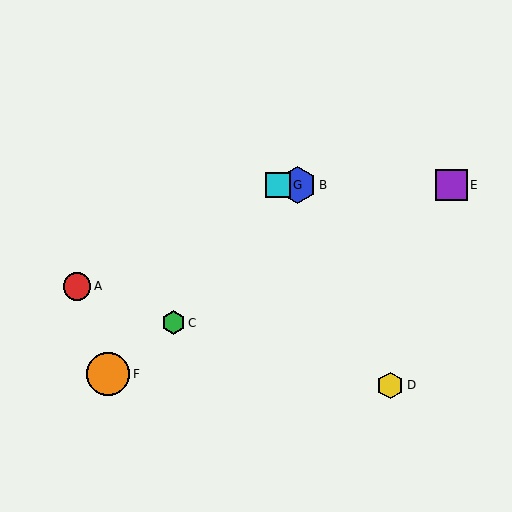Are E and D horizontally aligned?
No, E is at y≈185 and D is at y≈385.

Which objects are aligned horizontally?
Objects B, E, G are aligned horizontally.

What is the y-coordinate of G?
Object G is at y≈185.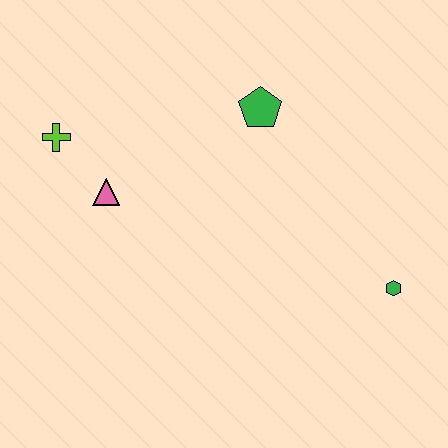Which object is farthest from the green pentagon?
The green hexagon is farthest from the green pentagon.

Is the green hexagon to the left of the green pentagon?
No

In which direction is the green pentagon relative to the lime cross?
The green pentagon is to the right of the lime cross.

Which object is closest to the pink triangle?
The lime cross is closest to the pink triangle.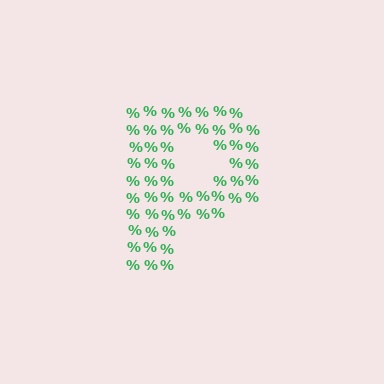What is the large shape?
The large shape is the letter P.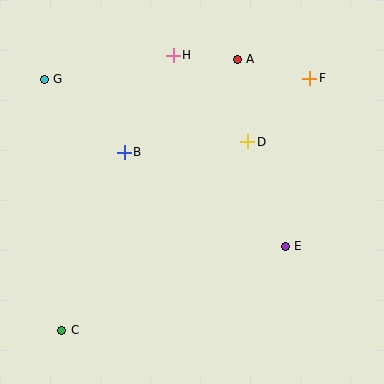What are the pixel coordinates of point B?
Point B is at (124, 152).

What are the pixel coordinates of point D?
Point D is at (248, 142).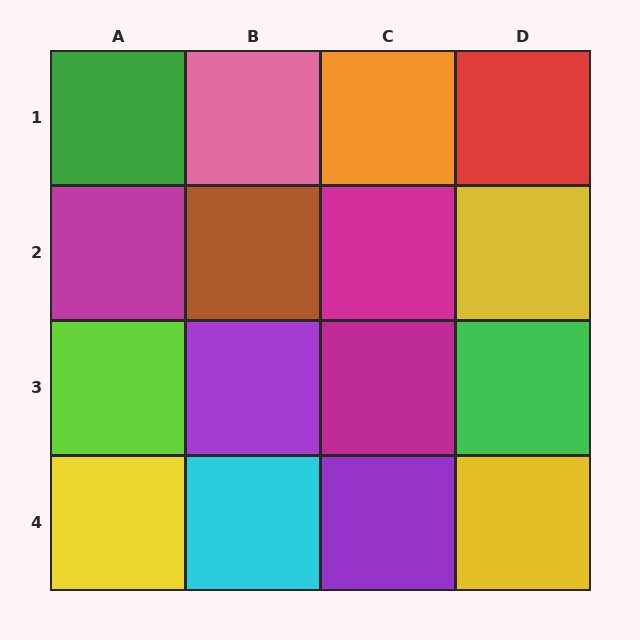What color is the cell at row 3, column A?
Lime.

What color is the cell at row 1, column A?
Green.